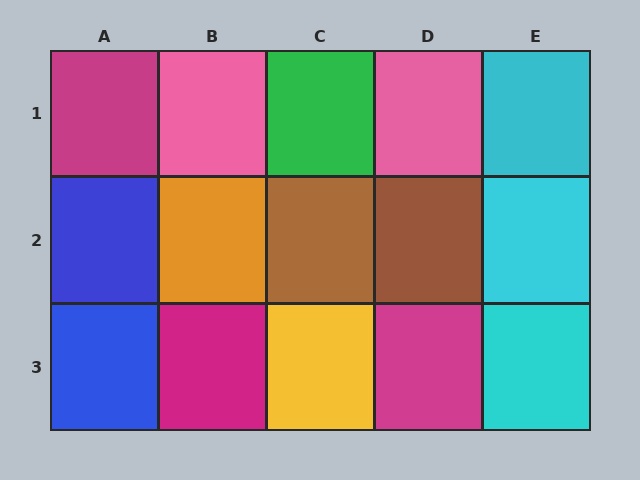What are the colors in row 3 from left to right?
Blue, magenta, yellow, magenta, cyan.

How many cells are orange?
1 cell is orange.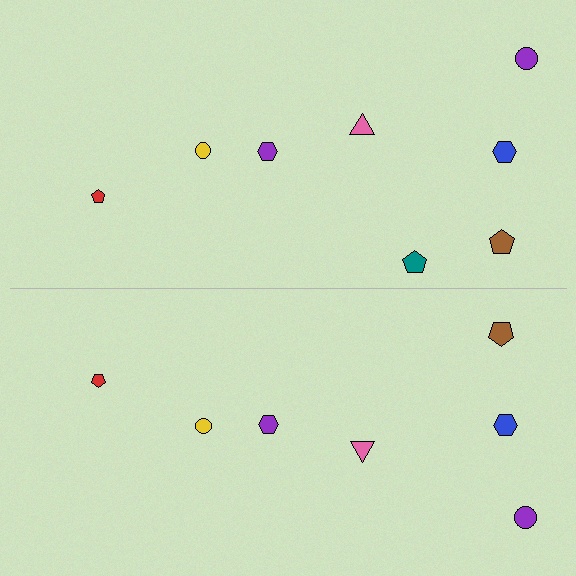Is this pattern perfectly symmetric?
No, the pattern is not perfectly symmetric. A teal pentagon is missing from the bottom side.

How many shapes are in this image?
There are 15 shapes in this image.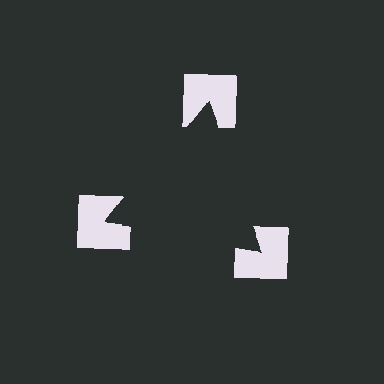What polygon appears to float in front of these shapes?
An illusory triangle — its edges are inferred from the aligned wedge cuts in the notched squares, not physically drawn.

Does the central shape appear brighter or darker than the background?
It typically appears slightly darker than the background, even though no actual brightness change is drawn.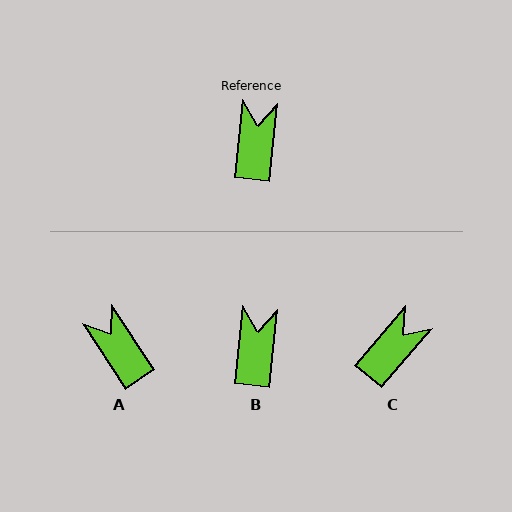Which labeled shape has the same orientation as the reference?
B.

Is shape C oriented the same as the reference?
No, it is off by about 34 degrees.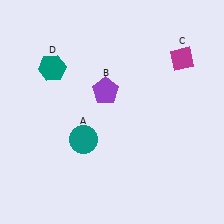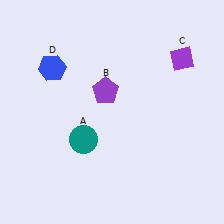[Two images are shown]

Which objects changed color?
C changed from magenta to purple. D changed from teal to blue.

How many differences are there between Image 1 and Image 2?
There are 2 differences between the two images.